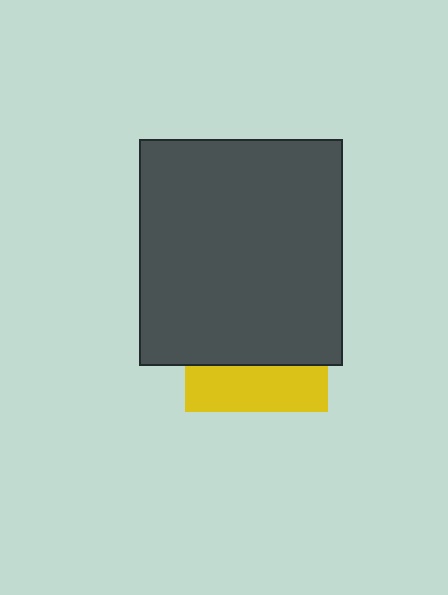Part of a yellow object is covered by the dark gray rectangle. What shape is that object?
It is a square.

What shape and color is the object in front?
The object in front is a dark gray rectangle.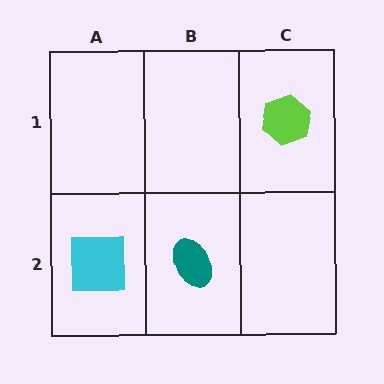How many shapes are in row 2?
2 shapes.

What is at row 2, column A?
A cyan square.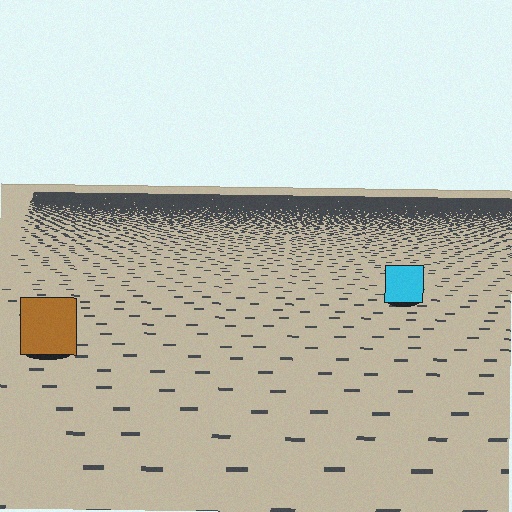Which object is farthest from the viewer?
The cyan square is farthest from the viewer. It appears smaller and the ground texture around it is denser.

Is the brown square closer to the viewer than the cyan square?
Yes. The brown square is closer — you can tell from the texture gradient: the ground texture is coarser near it.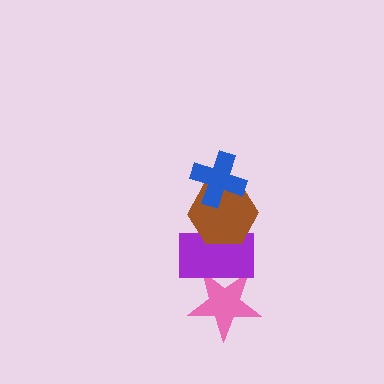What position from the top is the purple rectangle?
The purple rectangle is 3rd from the top.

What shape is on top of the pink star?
The purple rectangle is on top of the pink star.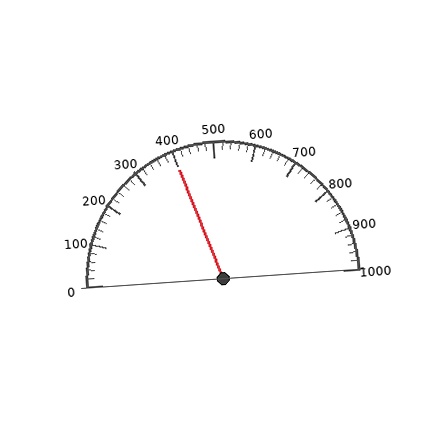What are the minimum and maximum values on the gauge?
The gauge ranges from 0 to 1000.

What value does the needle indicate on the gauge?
The needle indicates approximately 400.